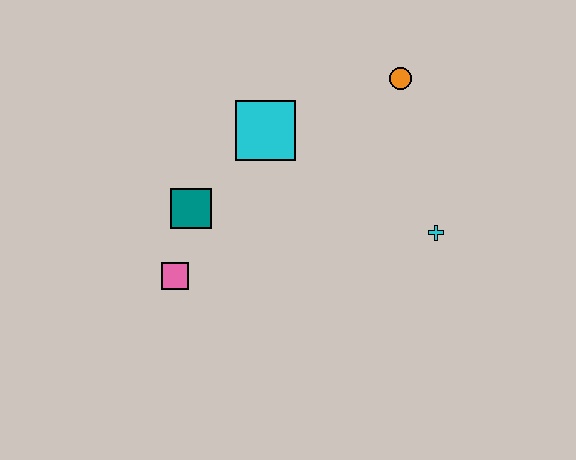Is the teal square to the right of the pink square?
Yes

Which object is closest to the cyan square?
The teal square is closest to the cyan square.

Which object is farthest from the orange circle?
The pink square is farthest from the orange circle.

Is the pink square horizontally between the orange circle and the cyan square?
No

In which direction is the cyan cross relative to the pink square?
The cyan cross is to the right of the pink square.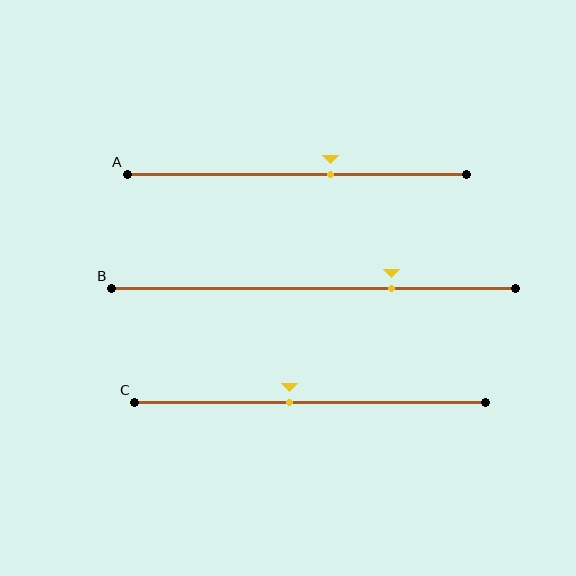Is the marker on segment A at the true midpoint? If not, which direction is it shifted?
No, the marker on segment A is shifted to the right by about 10% of the segment length.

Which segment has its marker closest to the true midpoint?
Segment C has its marker closest to the true midpoint.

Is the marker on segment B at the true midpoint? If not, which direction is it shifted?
No, the marker on segment B is shifted to the right by about 19% of the segment length.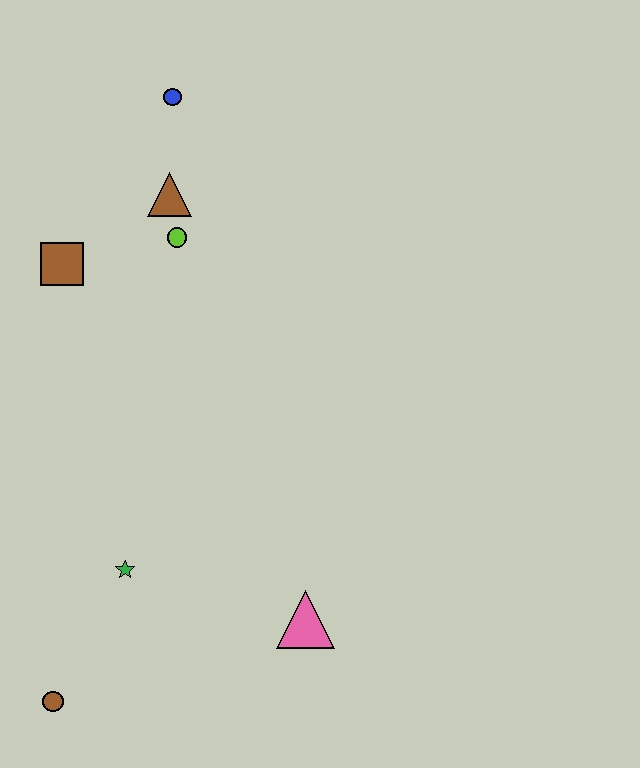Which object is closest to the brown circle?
The green star is closest to the brown circle.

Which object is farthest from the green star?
The blue circle is farthest from the green star.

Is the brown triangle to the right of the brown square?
Yes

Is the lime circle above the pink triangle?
Yes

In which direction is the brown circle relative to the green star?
The brown circle is below the green star.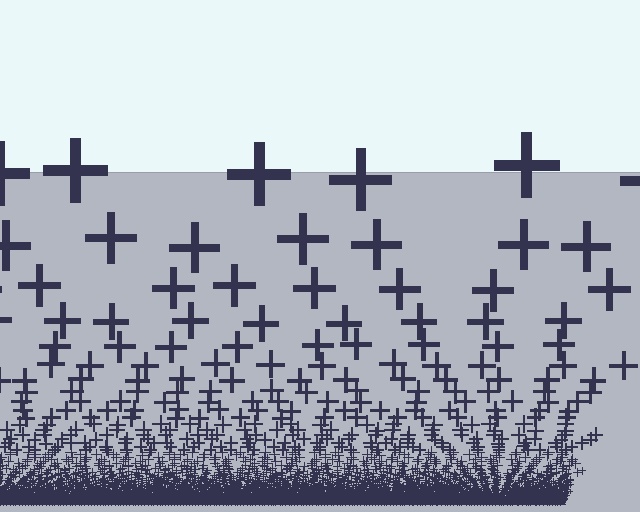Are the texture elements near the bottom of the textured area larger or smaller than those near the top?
Smaller. The gradient is inverted — elements near the bottom are smaller and denser.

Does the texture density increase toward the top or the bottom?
Density increases toward the bottom.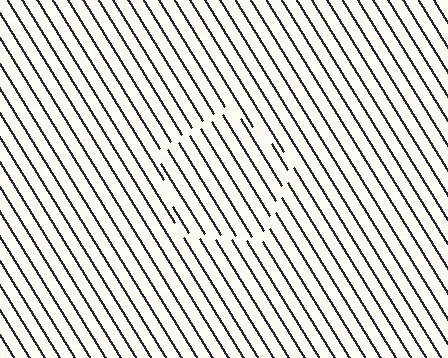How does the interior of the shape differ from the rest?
The interior of the shape contains the same grating, shifted by half a period — the contour is defined by the phase discontinuity where line-ends from the inner and outer gratings abut.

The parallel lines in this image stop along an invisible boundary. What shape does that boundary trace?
An illusory pentagon. The interior of the shape contains the same grating, shifted by half a period — the contour is defined by the phase discontinuity where line-ends from the inner and outer gratings abut.